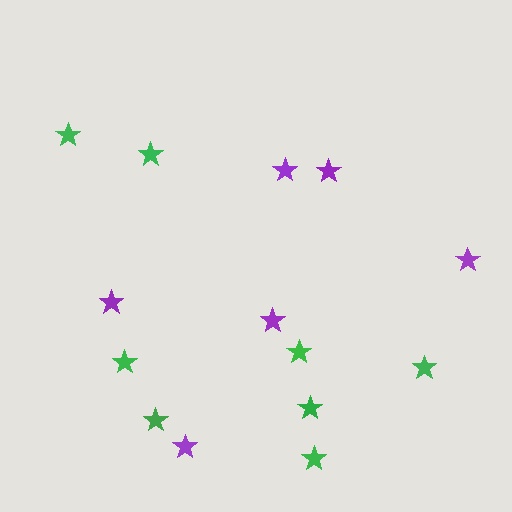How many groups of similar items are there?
There are 2 groups: one group of green stars (8) and one group of purple stars (6).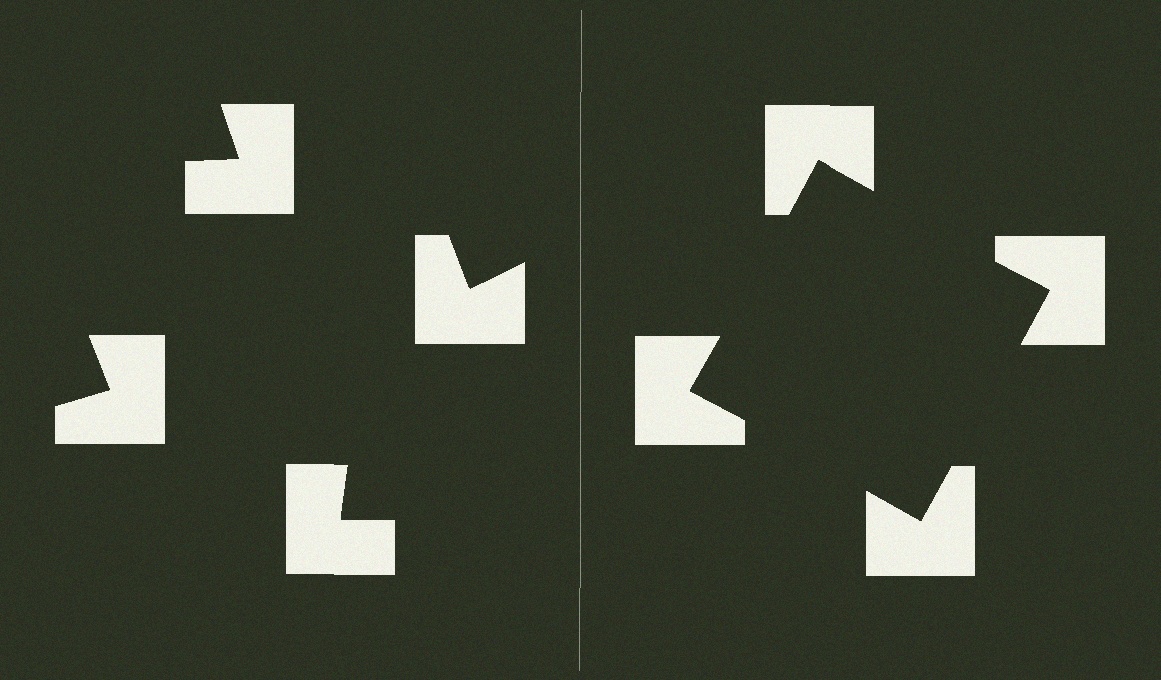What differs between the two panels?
The notched squares are positioned identically on both sides; only the wedge orientations differ. On the right they align to a square; on the left they are misaligned.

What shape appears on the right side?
An illusory square.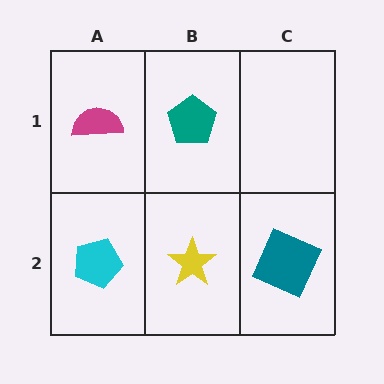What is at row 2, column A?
A cyan pentagon.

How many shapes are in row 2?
3 shapes.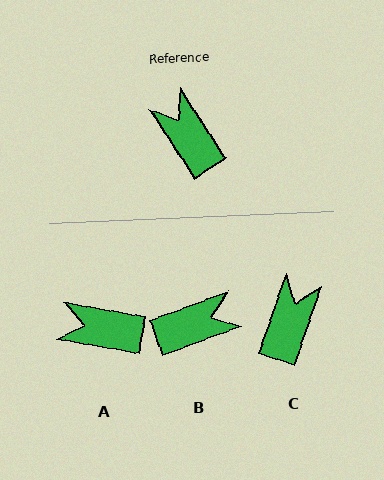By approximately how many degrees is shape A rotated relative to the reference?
Approximately 47 degrees counter-clockwise.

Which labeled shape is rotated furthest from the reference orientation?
B, about 103 degrees away.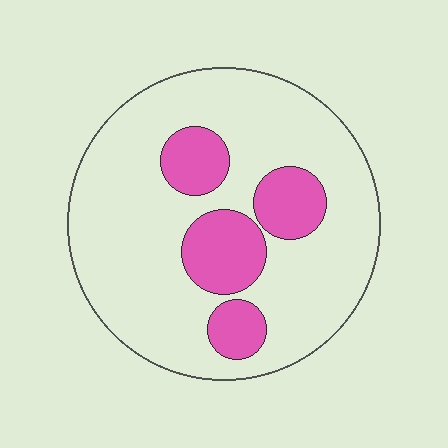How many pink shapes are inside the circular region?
4.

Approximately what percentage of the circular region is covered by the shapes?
Approximately 20%.